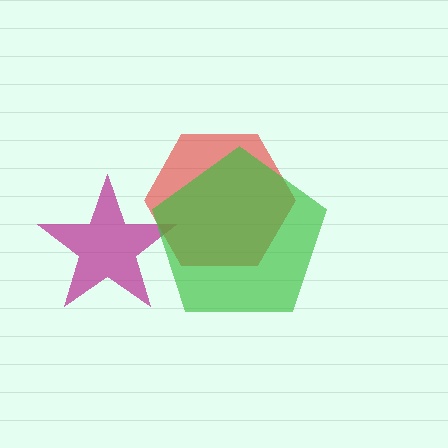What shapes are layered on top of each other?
The layered shapes are: a magenta star, a red hexagon, a green pentagon.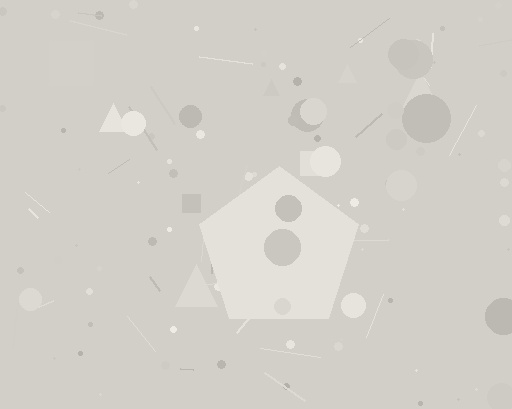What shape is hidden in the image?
A pentagon is hidden in the image.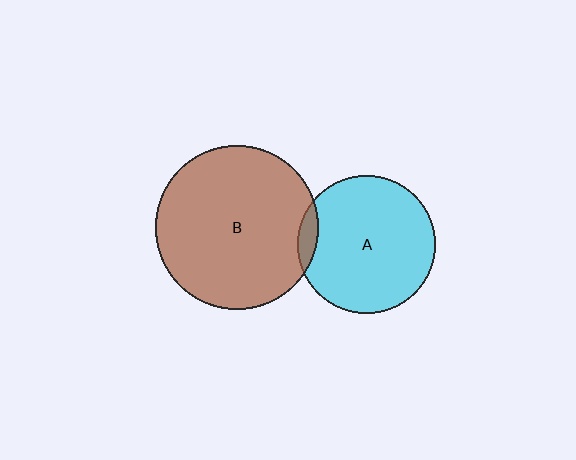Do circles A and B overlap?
Yes.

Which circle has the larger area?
Circle B (brown).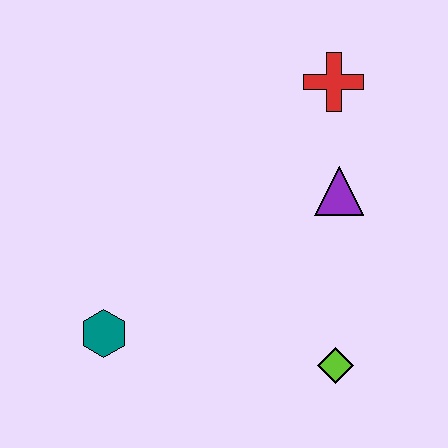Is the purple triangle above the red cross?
No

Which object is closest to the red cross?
The purple triangle is closest to the red cross.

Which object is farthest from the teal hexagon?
The red cross is farthest from the teal hexagon.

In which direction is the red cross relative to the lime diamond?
The red cross is above the lime diamond.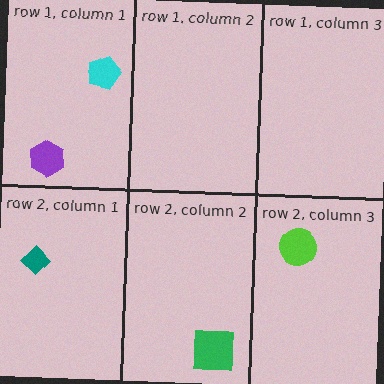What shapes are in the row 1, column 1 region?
The purple hexagon, the cyan pentagon.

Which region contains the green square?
The row 2, column 2 region.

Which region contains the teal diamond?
The row 2, column 1 region.